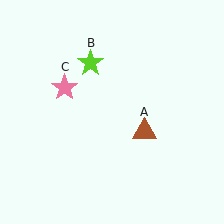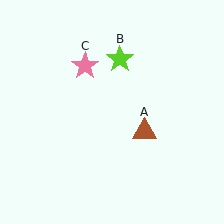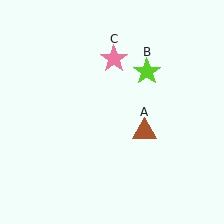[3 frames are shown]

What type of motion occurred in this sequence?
The lime star (object B), pink star (object C) rotated clockwise around the center of the scene.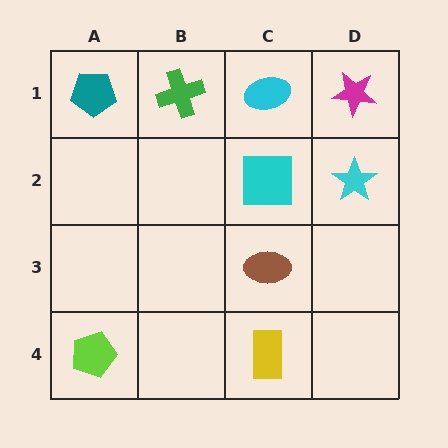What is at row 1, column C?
A cyan ellipse.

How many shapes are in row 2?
2 shapes.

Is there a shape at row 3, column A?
No, that cell is empty.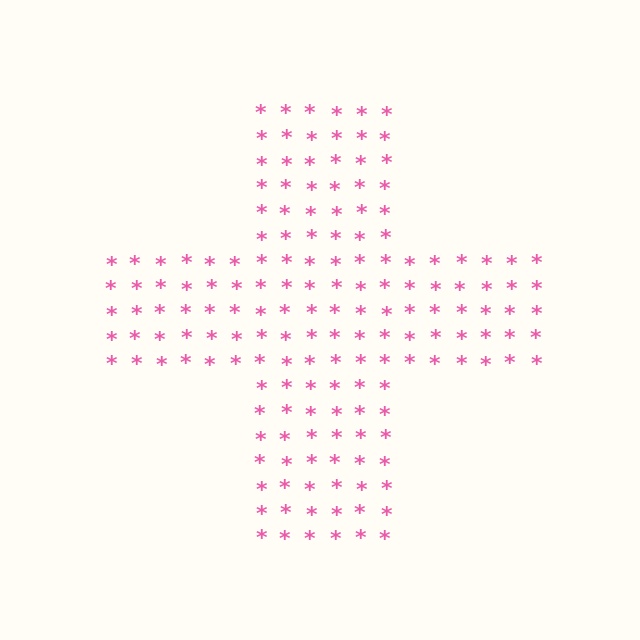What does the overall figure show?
The overall figure shows a cross.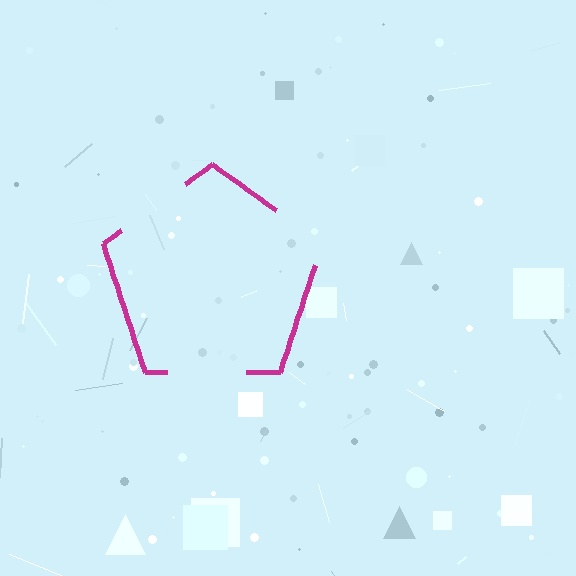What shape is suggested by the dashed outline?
The dashed outline suggests a pentagon.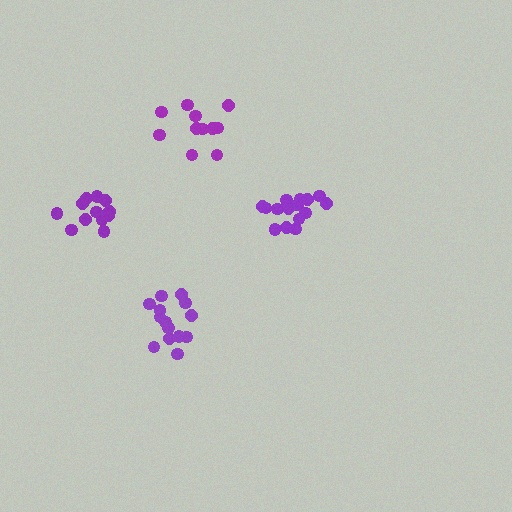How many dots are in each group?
Group 1: 15 dots, Group 2: 13 dots, Group 3: 11 dots, Group 4: 14 dots (53 total).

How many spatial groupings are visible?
There are 4 spatial groupings.